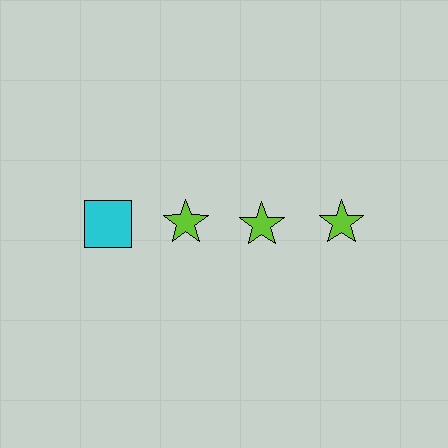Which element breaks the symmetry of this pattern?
The cyan square in the top row, leftmost column breaks the symmetry. All other shapes are lime stars.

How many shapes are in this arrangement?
There are 4 shapes arranged in a grid pattern.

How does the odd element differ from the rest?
It differs in both color (cyan instead of lime) and shape (square instead of star).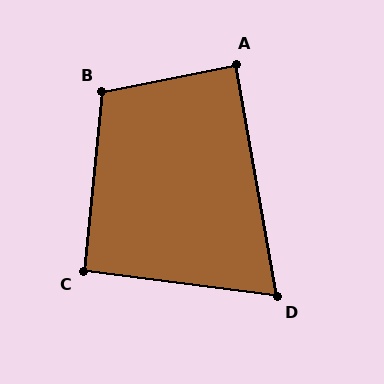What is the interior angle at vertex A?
Approximately 89 degrees (approximately right).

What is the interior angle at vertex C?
Approximately 91 degrees (approximately right).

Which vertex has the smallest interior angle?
D, at approximately 73 degrees.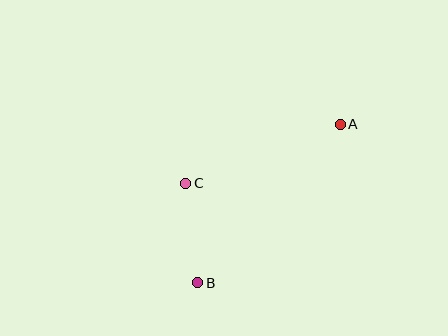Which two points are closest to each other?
Points B and C are closest to each other.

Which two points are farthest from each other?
Points A and B are farthest from each other.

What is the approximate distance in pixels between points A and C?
The distance between A and C is approximately 165 pixels.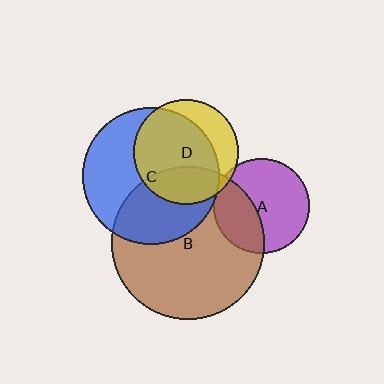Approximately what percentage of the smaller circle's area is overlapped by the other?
Approximately 40%.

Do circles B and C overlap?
Yes.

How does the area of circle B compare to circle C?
Approximately 1.3 times.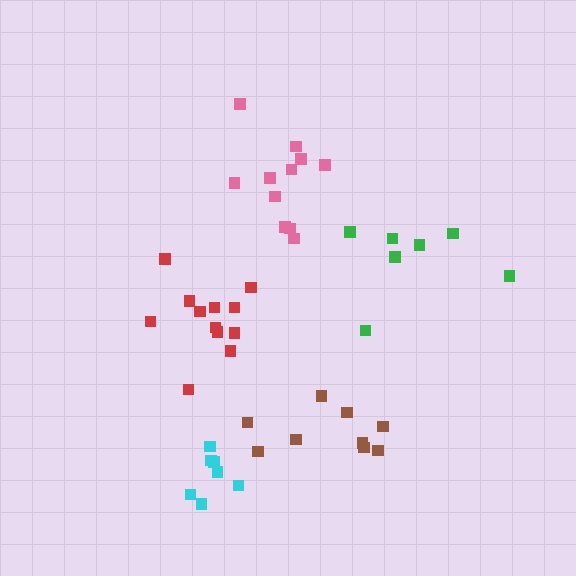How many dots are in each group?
Group 1: 11 dots, Group 2: 12 dots, Group 3: 9 dots, Group 4: 7 dots, Group 5: 7 dots (46 total).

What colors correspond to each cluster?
The clusters are colored: pink, red, brown, cyan, green.